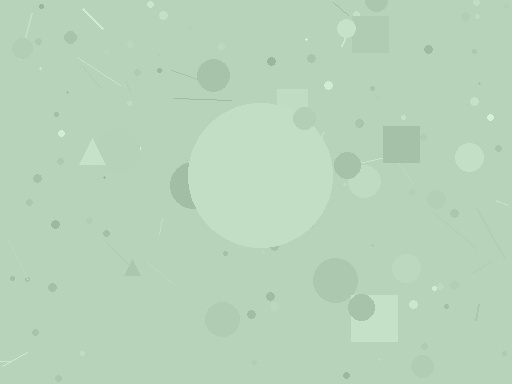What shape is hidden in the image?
A circle is hidden in the image.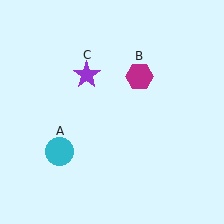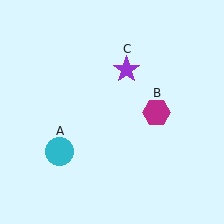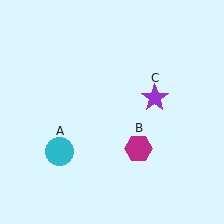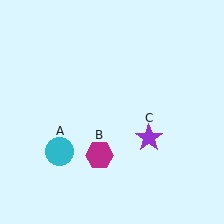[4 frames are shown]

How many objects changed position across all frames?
2 objects changed position: magenta hexagon (object B), purple star (object C).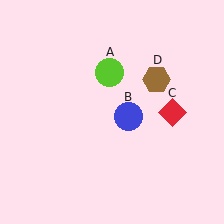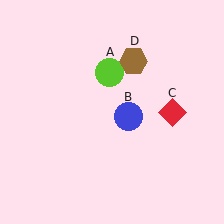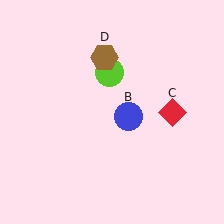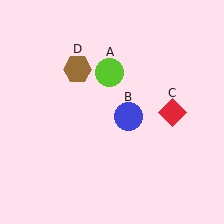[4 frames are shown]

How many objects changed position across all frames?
1 object changed position: brown hexagon (object D).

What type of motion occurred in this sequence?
The brown hexagon (object D) rotated counterclockwise around the center of the scene.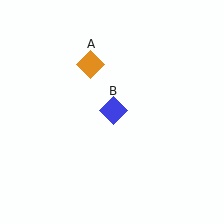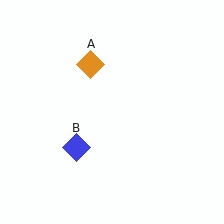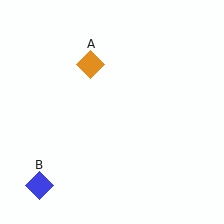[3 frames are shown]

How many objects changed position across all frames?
1 object changed position: blue diamond (object B).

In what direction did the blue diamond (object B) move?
The blue diamond (object B) moved down and to the left.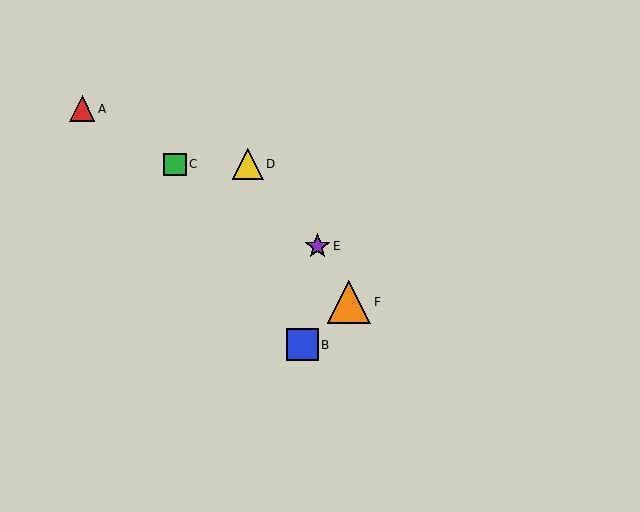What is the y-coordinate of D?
Object D is at y≈164.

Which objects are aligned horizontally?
Objects C, D are aligned horizontally.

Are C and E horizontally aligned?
No, C is at y≈164 and E is at y≈246.